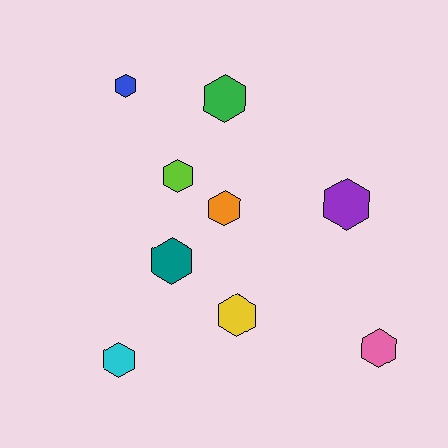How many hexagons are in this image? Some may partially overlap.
There are 9 hexagons.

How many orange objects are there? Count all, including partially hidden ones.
There is 1 orange object.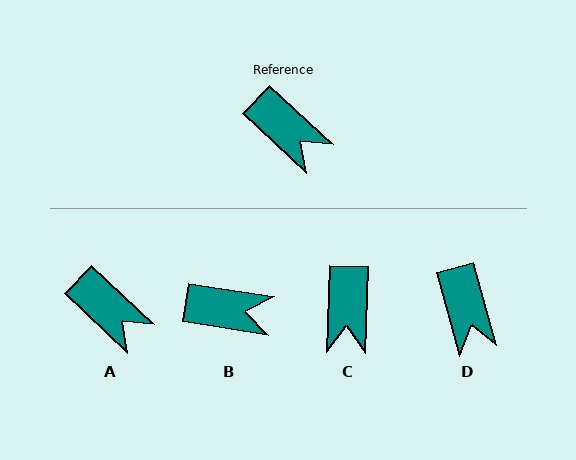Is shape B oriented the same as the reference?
No, it is off by about 34 degrees.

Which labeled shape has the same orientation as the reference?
A.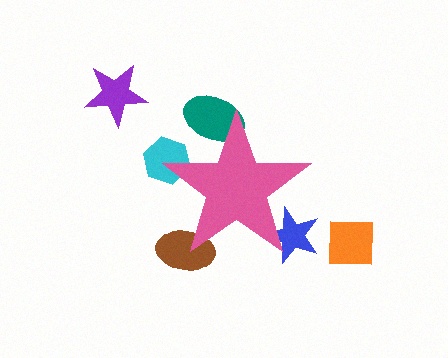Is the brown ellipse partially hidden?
Yes, the brown ellipse is partially hidden behind the pink star.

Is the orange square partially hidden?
No, the orange square is fully visible.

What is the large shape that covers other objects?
A pink star.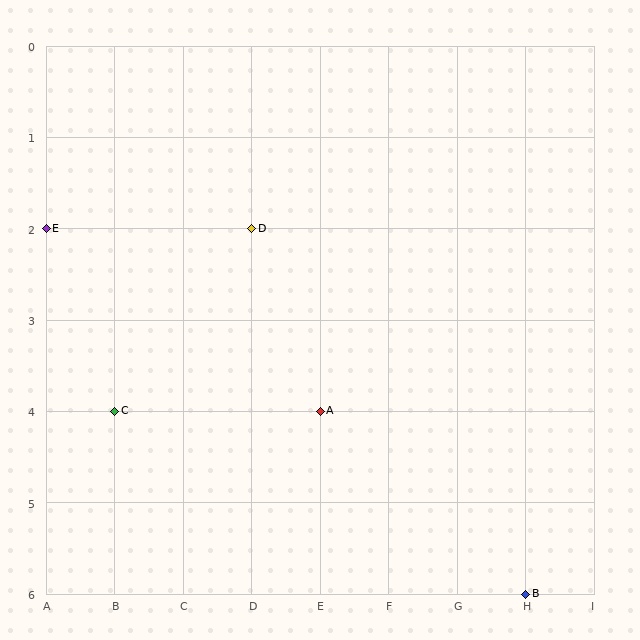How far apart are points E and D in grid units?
Points E and D are 3 columns apart.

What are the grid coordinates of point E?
Point E is at grid coordinates (A, 2).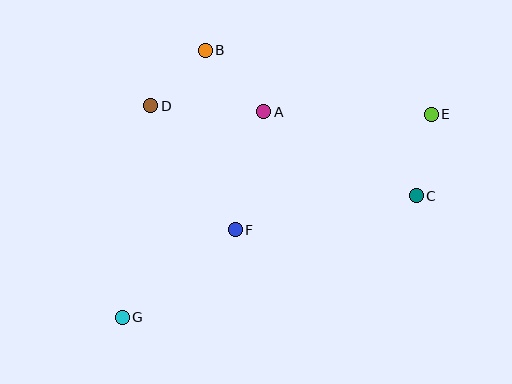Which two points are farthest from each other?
Points E and G are farthest from each other.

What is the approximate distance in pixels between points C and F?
The distance between C and F is approximately 184 pixels.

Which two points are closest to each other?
Points B and D are closest to each other.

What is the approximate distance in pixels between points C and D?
The distance between C and D is approximately 280 pixels.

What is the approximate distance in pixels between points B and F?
The distance between B and F is approximately 182 pixels.